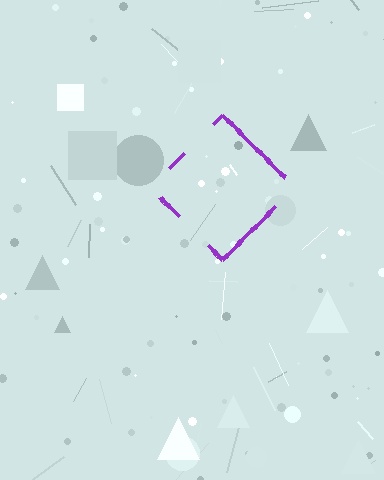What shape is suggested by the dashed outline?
The dashed outline suggests a diamond.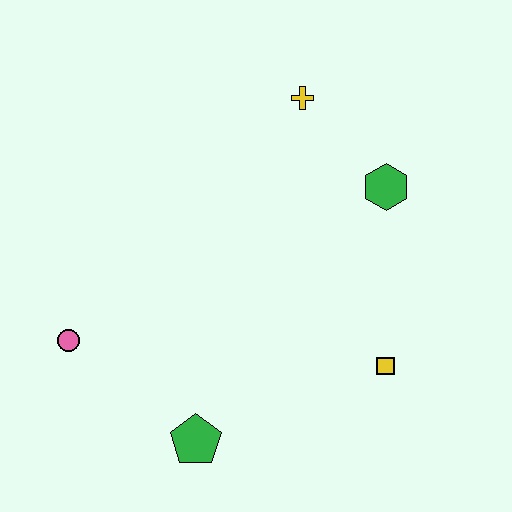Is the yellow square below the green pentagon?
No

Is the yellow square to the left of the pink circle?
No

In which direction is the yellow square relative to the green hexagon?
The yellow square is below the green hexagon.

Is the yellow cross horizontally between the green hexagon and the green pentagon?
Yes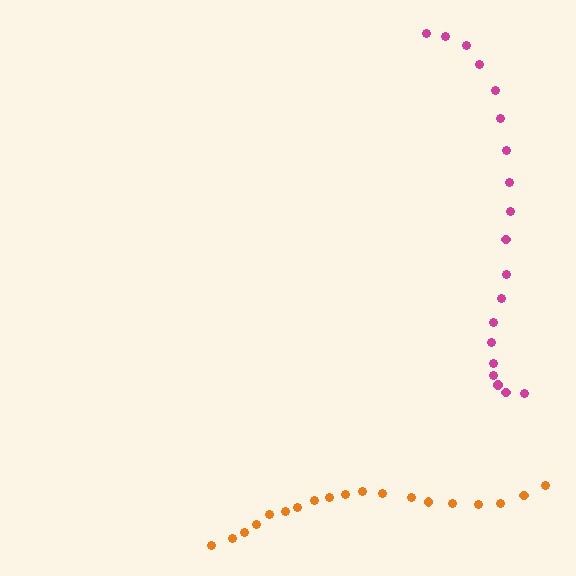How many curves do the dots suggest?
There are 2 distinct paths.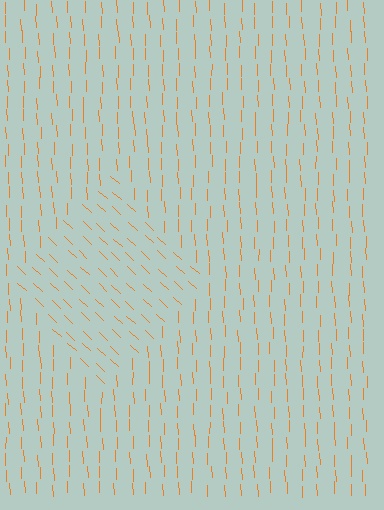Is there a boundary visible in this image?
Yes, there is a texture boundary formed by a change in line orientation.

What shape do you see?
I see a diamond.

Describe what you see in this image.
The image is filled with small orange line segments. A diamond region in the image has lines oriented differently from the surrounding lines, creating a visible texture boundary.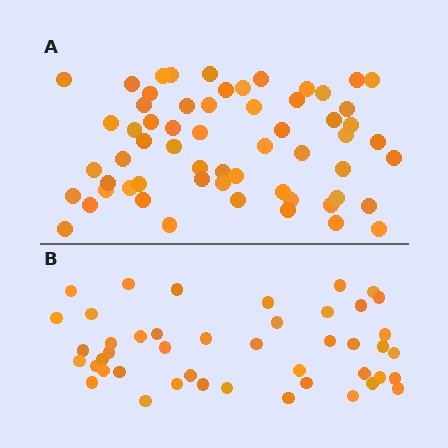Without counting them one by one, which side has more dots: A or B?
Region A (the top region) has more dots.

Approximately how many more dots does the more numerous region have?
Region A has approximately 15 more dots than region B.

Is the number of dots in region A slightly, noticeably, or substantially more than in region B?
Region A has noticeably more, but not dramatically so. The ratio is roughly 1.3 to 1.